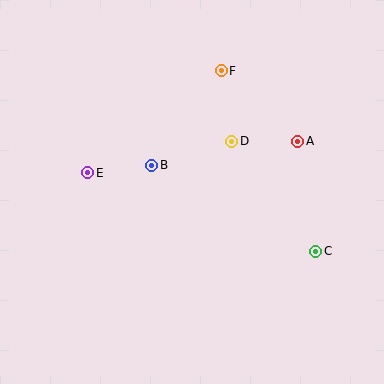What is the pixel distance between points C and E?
The distance between C and E is 241 pixels.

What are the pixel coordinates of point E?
Point E is at (88, 173).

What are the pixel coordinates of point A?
Point A is at (298, 141).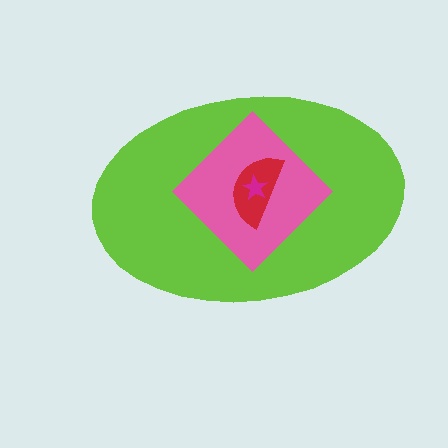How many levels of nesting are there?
4.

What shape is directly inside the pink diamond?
The red semicircle.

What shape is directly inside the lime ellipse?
The pink diamond.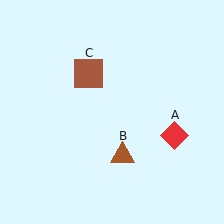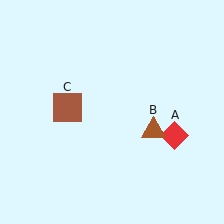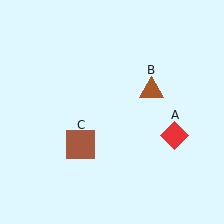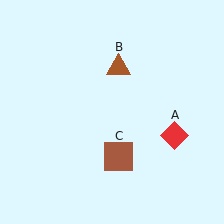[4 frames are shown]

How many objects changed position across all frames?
2 objects changed position: brown triangle (object B), brown square (object C).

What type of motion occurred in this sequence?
The brown triangle (object B), brown square (object C) rotated counterclockwise around the center of the scene.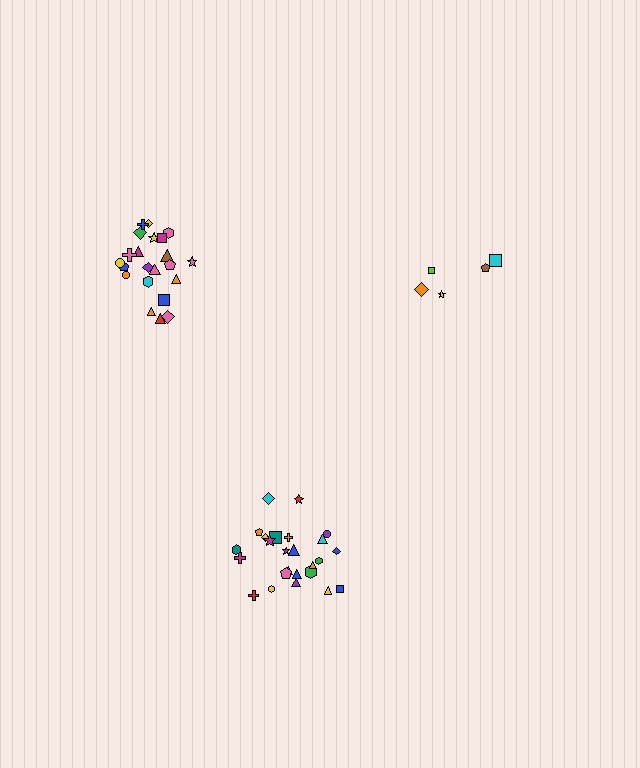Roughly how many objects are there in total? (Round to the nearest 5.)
Roughly 50 objects in total.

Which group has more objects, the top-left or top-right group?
The top-left group.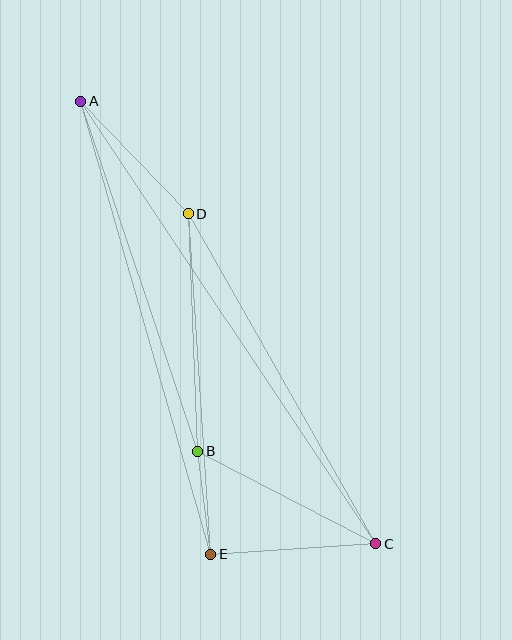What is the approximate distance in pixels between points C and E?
The distance between C and E is approximately 165 pixels.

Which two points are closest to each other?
Points B and E are closest to each other.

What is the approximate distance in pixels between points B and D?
The distance between B and D is approximately 238 pixels.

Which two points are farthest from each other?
Points A and C are farthest from each other.